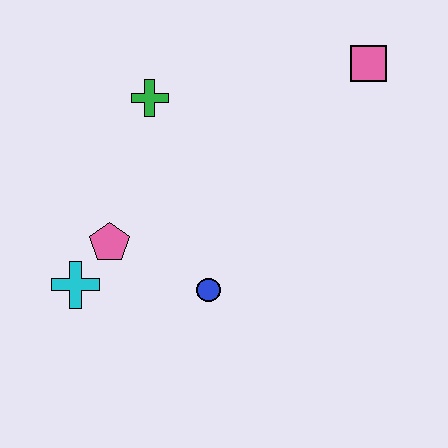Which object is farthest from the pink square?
The cyan cross is farthest from the pink square.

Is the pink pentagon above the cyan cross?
Yes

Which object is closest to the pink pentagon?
The cyan cross is closest to the pink pentagon.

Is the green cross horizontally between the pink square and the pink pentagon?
Yes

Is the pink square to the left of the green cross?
No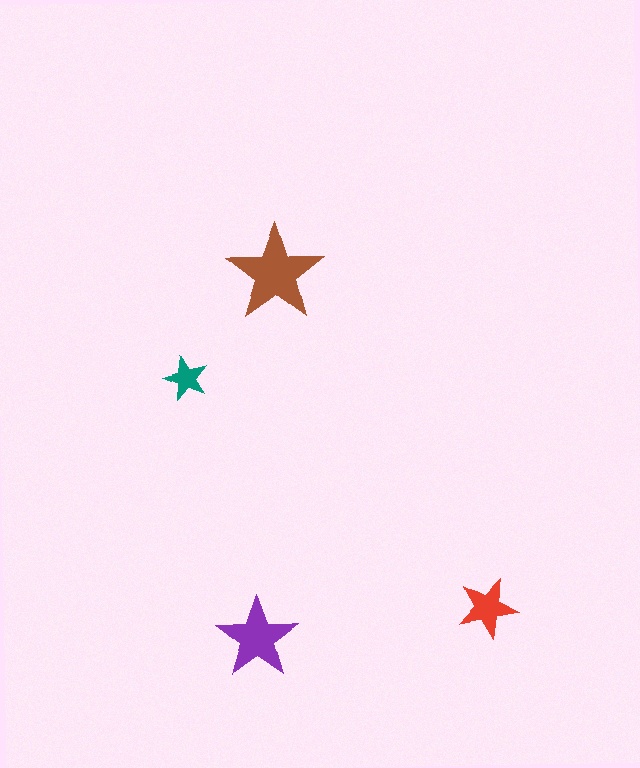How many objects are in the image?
There are 4 objects in the image.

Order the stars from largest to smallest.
the brown one, the purple one, the red one, the teal one.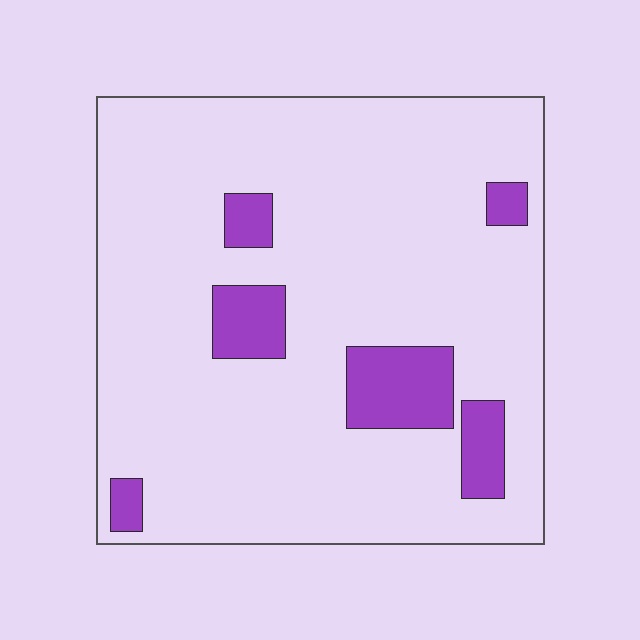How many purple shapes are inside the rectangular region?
6.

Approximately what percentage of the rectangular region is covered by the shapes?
Approximately 10%.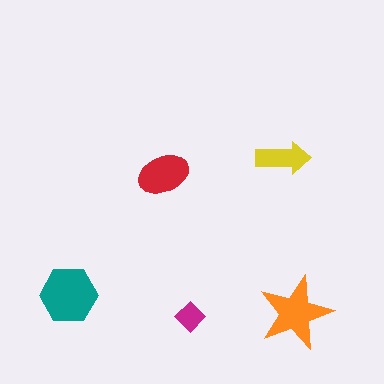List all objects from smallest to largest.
The magenta diamond, the yellow arrow, the red ellipse, the orange star, the teal hexagon.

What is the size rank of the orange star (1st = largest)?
2nd.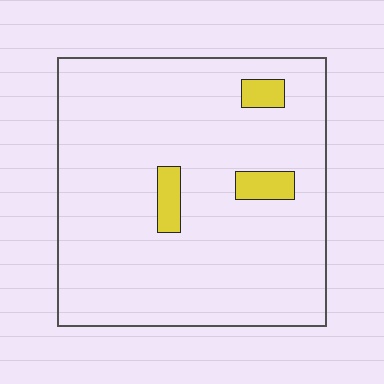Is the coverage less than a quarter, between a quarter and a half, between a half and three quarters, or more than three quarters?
Less than a quarter.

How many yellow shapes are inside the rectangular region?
3.